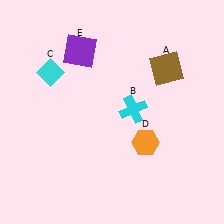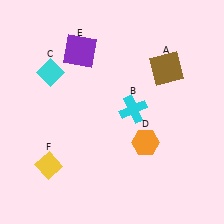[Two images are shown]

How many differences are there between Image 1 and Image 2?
There is 1 difference between the two images.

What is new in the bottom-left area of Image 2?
A yellow diamond (F) was added in the bottom-left area of Image 2.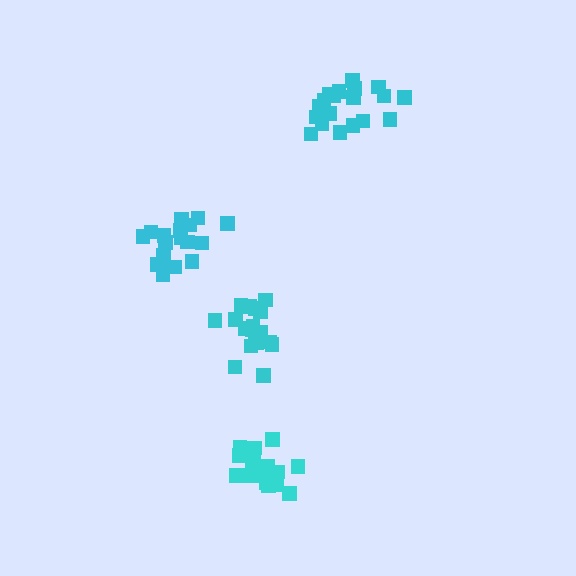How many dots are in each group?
Group 1: 18 dots, Group 2: 19 dots, Group 3: 18 dots, Group 4: 18 dots (73 total).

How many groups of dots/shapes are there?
There are 4 groups.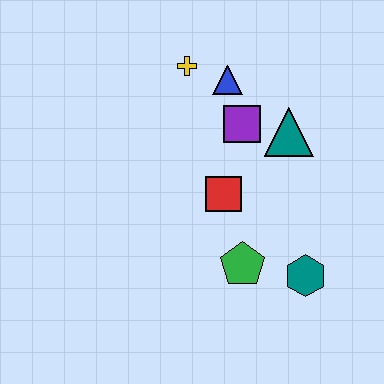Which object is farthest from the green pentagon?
The yellow cross is farthest from the green pentagon.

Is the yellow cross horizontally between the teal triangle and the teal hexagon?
No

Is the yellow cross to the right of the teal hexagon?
No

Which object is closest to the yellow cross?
The blue triangle is closest to the yellow cross.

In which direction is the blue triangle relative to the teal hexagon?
The blue triangle is above the teal hexagon.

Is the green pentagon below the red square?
Yes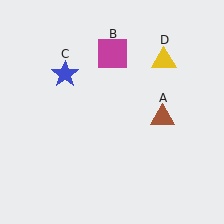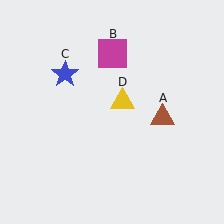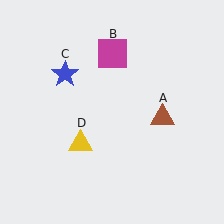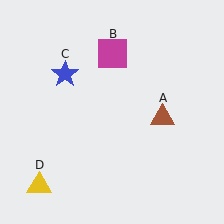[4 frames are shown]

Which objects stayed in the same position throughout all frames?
Brown triangle (object A) and magenta square (object B) and blue star (object C) remained stationary.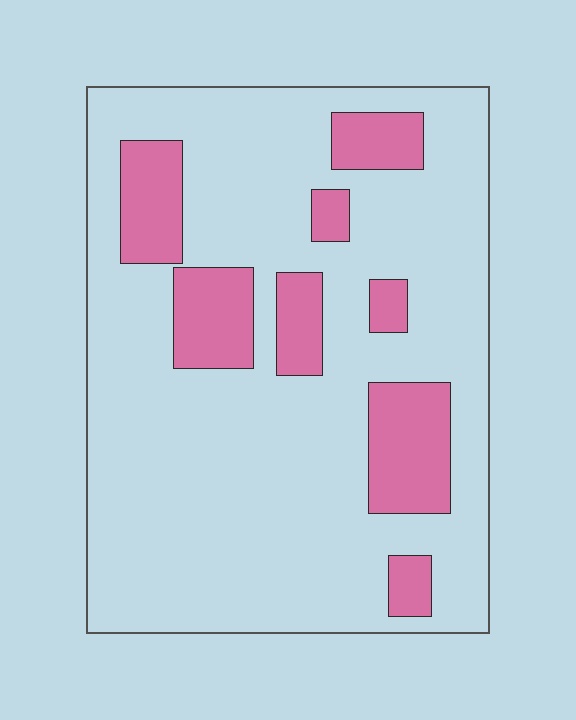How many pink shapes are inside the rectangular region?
8.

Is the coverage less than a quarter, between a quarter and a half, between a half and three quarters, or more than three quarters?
Less than a quarter.